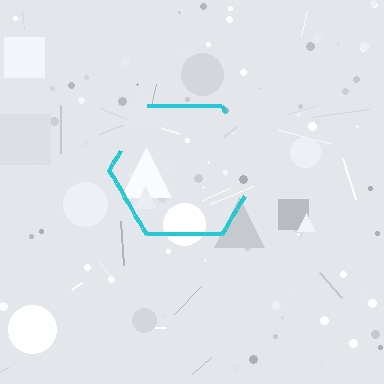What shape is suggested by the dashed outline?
The dashed outline suggests a hexagon.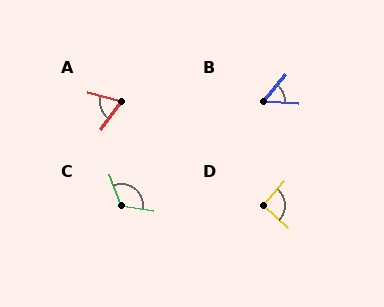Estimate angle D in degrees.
Approximately 91 degrees.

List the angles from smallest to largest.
B (55°), A (69°), D (91°), C (119°).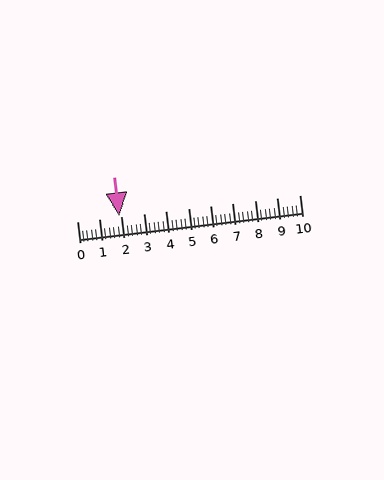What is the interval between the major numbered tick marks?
The major tick marks are spaced 1 units apart.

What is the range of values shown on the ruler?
The ruler shows values from 0 to 10.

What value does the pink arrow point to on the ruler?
The pink arrow points to approximately 1.9.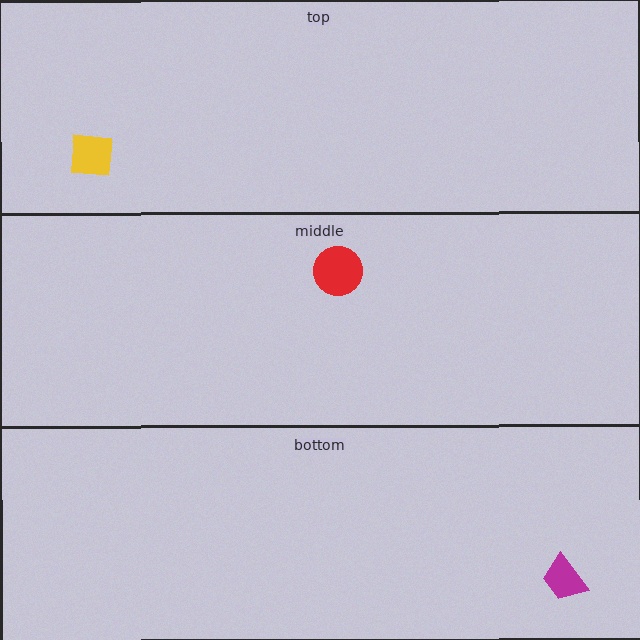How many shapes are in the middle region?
1.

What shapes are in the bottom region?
The magenta trapezoid.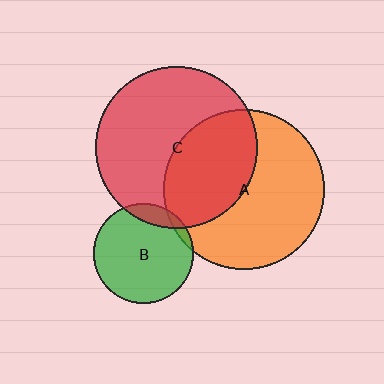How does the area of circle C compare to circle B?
Approximately 2.6 times.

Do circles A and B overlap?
Yes.